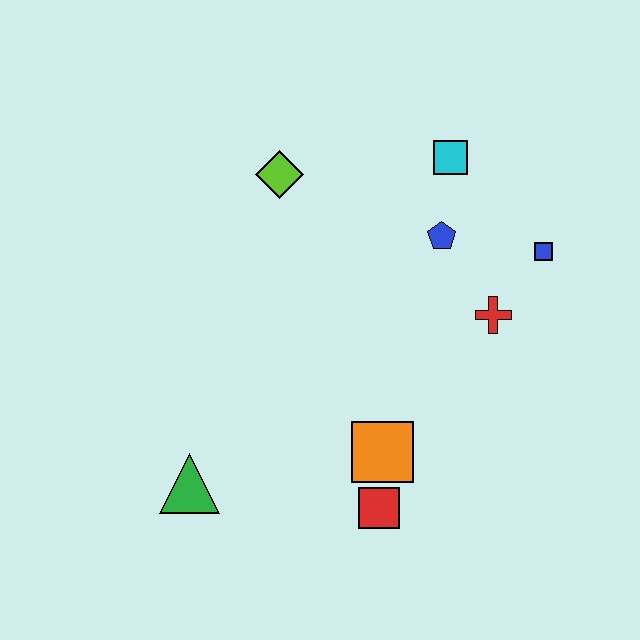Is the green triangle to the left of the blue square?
Yes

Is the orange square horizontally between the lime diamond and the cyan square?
Yes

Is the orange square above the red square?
Yes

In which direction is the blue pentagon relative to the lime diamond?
The blue pentagon is to the right of the lime diamond.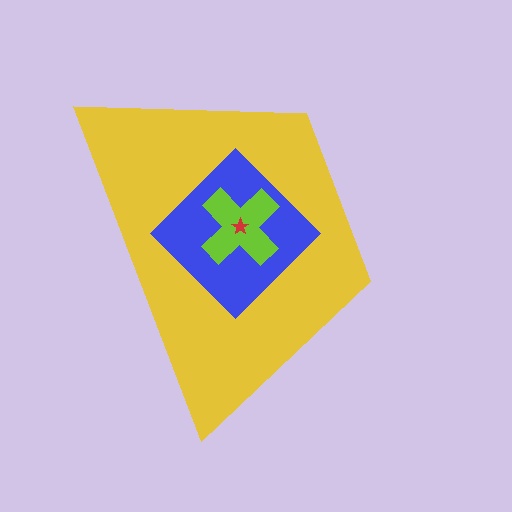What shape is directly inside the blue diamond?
The lime cross.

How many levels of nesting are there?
4.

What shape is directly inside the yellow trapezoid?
The blue diamond.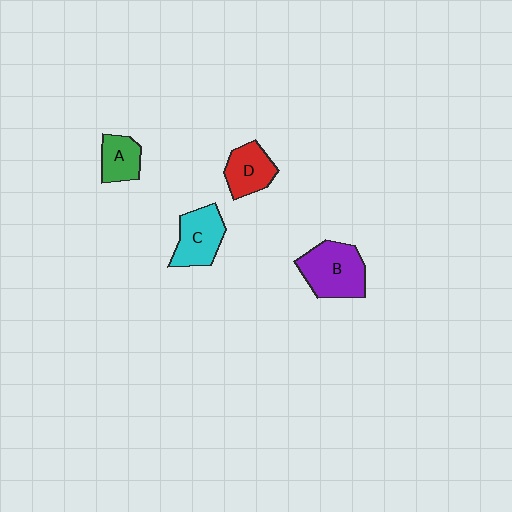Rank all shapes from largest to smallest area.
From largest to smallest: B (purple), C (cyan), D (red), A (green).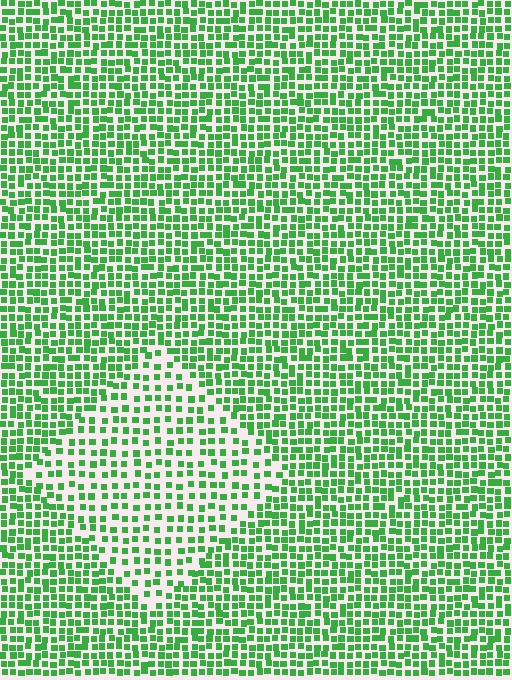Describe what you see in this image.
The image contains small green elements arranged at two different densities. A diamond-shaped region is visible where the elements are less densely packed than the surrounding area.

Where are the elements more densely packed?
The elements are more densely packed outside the diamond boundary.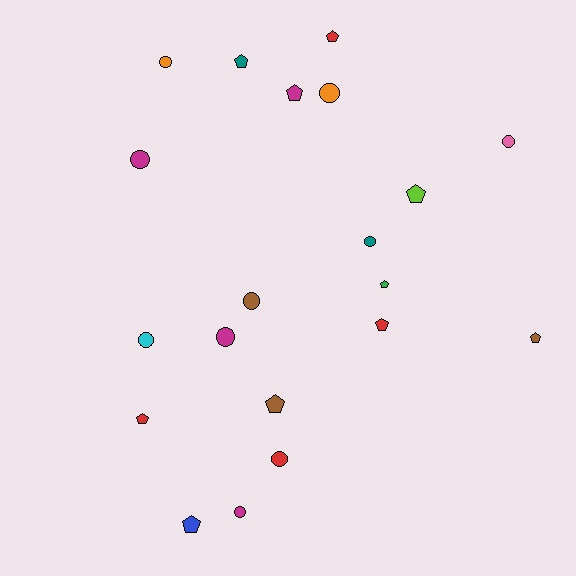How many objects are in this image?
There are 20 objects.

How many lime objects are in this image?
There is 1 lime object.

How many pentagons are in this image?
There are 10 pentagons.